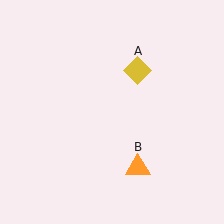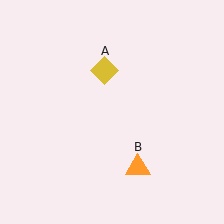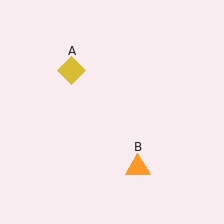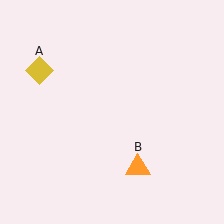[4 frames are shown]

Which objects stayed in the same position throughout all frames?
Orange triangle (object B) remained stationary.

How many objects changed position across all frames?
1 object changed position: yellow diamond (object A).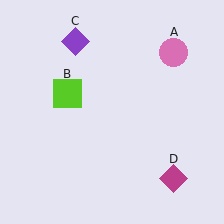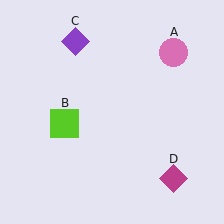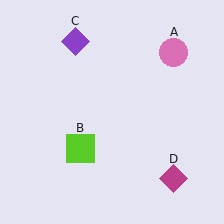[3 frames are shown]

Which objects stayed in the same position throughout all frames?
Pink circle (object A) and purple diamond (object C) and magenta diamond (object D) remained stationary.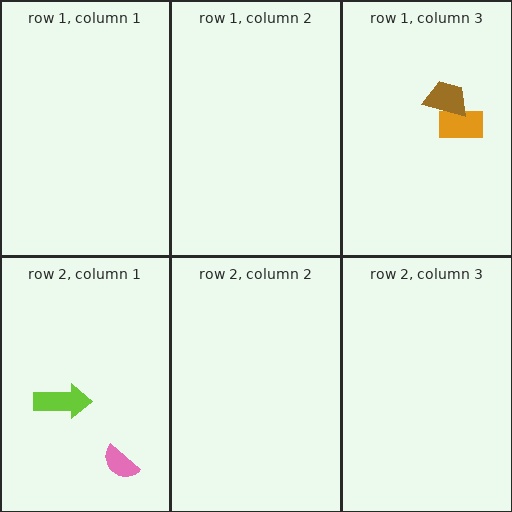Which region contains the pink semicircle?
The row 2, column 1 region.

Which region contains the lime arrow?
The row 2, column 1 region.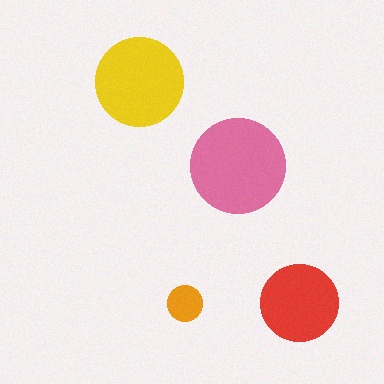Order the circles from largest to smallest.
the pink one, the yellow one, the red one, the orange one.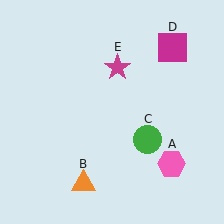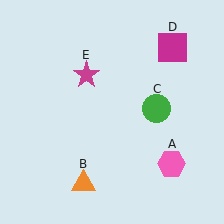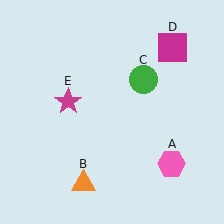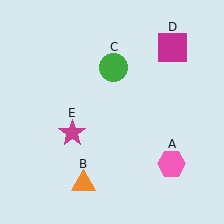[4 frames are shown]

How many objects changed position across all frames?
2 objects changed position: green circle (object C), magenta star (object E).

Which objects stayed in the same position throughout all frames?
Pink hexagon (object A) and orange triangle (object B) and magenta square (object D) remained stationary.